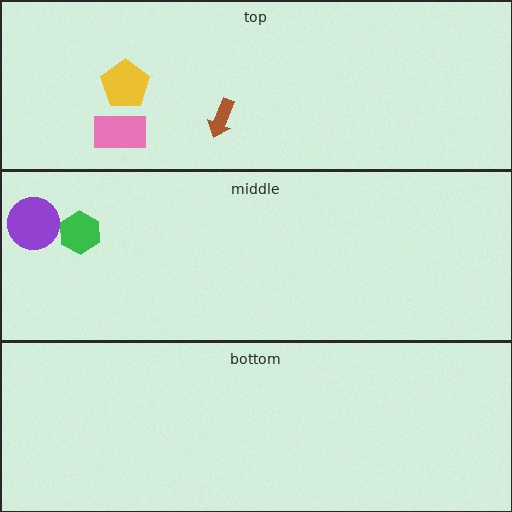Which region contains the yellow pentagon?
The top region.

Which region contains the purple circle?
The middle region.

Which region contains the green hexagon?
The middle region.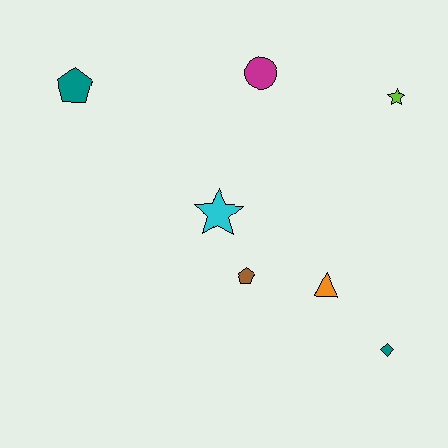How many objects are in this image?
There are 7 objects.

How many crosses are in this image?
There are no crosses.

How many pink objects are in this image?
There are no pink objects.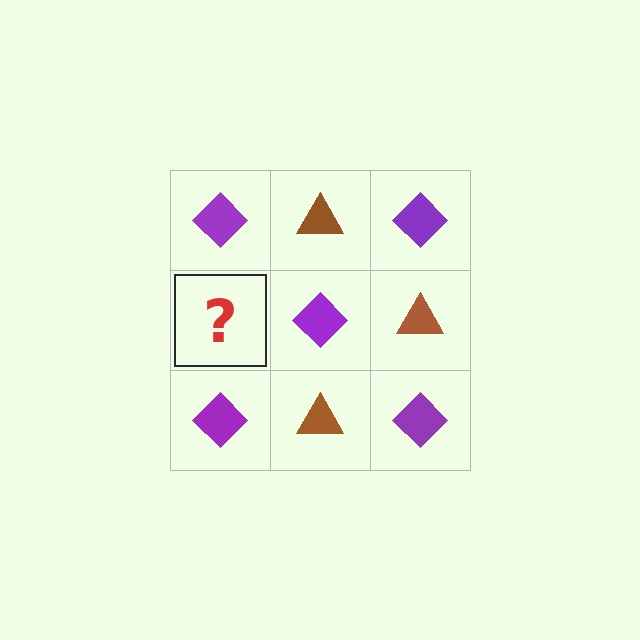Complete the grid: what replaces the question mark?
The question mark should be replaced with a brown triangle.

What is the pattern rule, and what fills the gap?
The rule is that it alternates purple diamond and brown triangle in a checkerboard pattern. The gap should be filled with a brown triangle.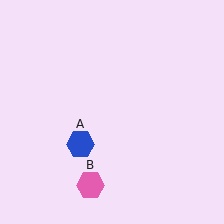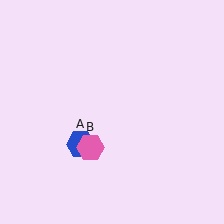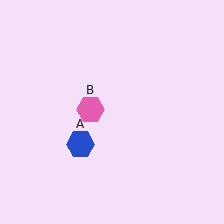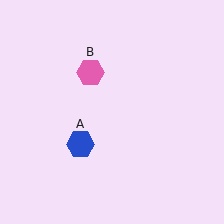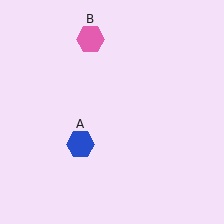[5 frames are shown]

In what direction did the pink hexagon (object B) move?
The pink hexagon (object B) moved up.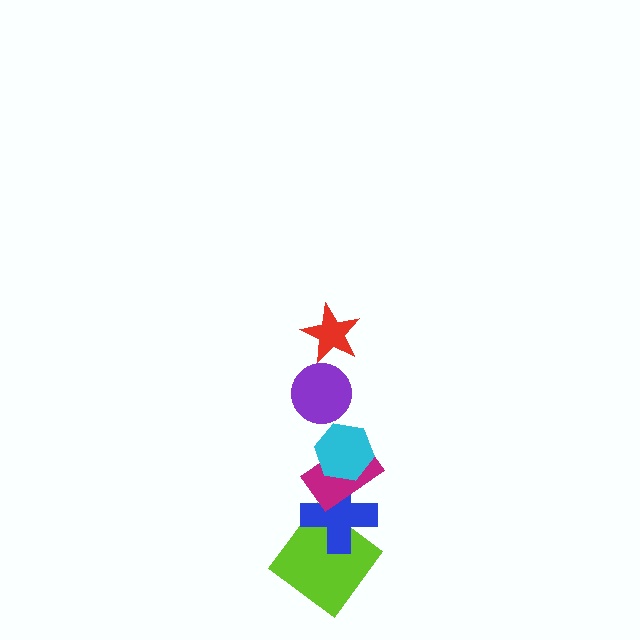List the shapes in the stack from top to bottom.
From top to bottom: the red star, the purple circle, the cyan hexagon, the magenta rectangle, the blue cross, the lime diamond.